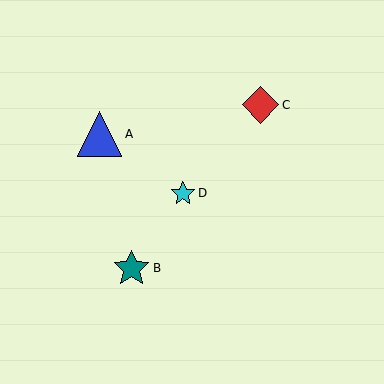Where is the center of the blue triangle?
The center of the blue triangle is at (99, 134).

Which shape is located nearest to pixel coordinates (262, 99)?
The red diamond (labeled C) at (261, 105) is nearest to that location.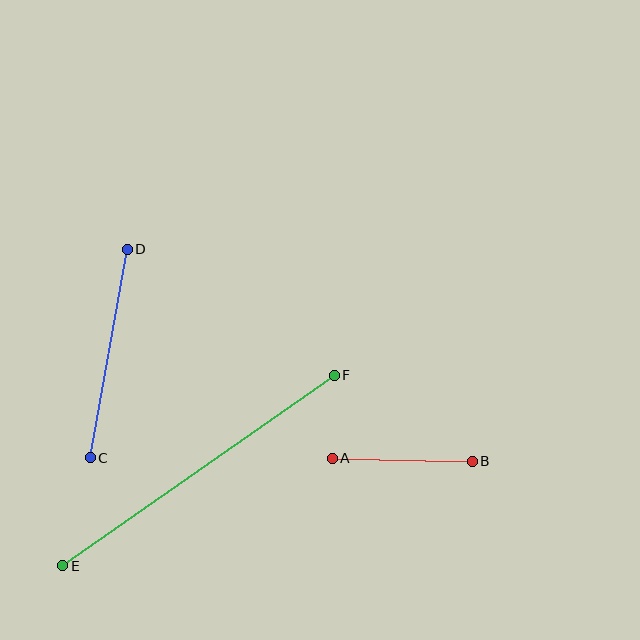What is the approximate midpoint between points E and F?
The midpoint is at approximately (198, 471) pixels.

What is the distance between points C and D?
The distance is approximately 212 pixels.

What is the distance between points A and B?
The distance is approximately 140 pixels.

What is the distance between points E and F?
The distance is approximately 332 pixels.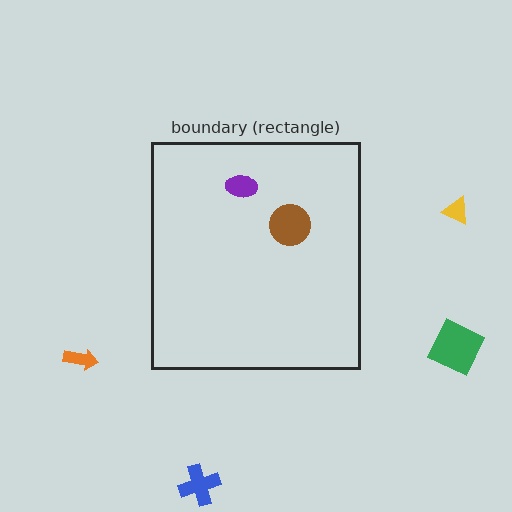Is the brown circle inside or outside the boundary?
Inside.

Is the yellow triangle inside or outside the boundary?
Outside.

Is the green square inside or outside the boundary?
Outside.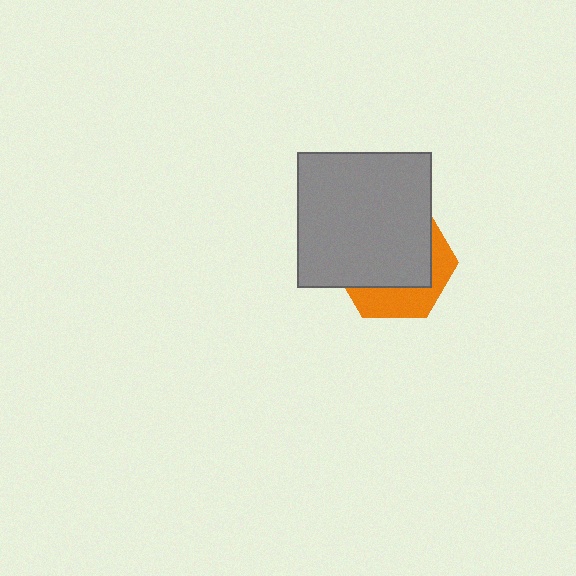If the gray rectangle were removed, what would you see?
You would see the complete orange hexagon.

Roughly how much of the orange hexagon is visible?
A small part of it is visible (roughly 34%).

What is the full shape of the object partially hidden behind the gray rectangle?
The partially hidden object is an orange hexagon.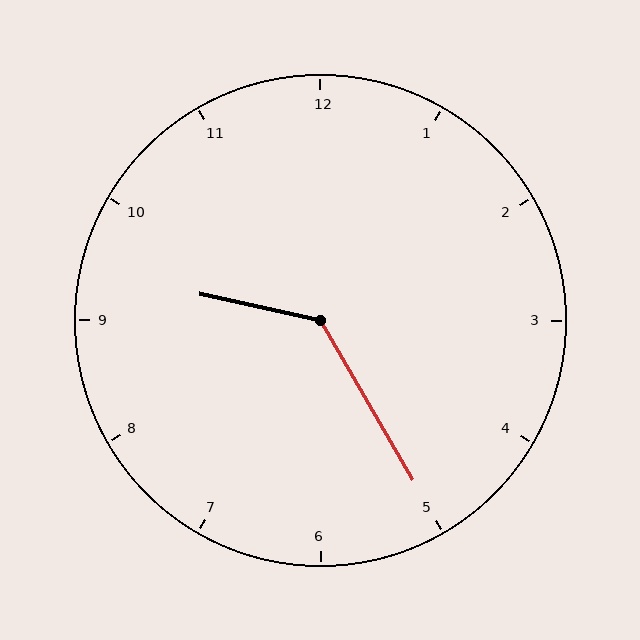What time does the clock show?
9:25.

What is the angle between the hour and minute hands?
Approximately 132 degrees.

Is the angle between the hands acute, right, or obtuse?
It is obtuse.